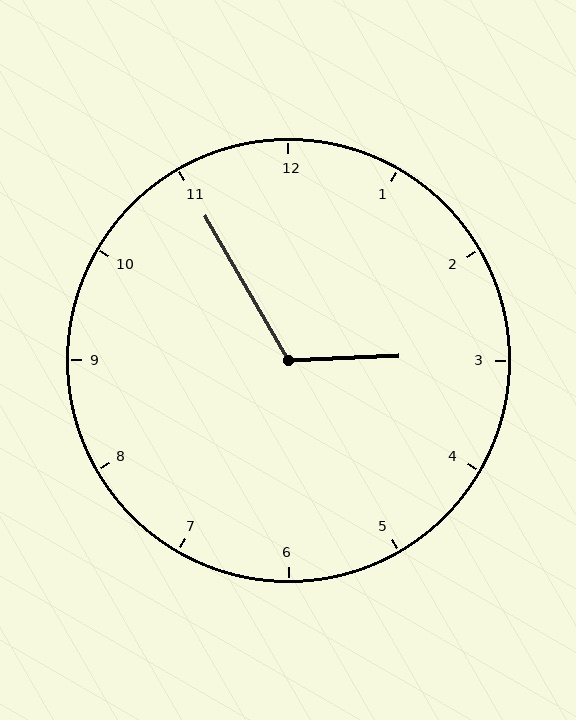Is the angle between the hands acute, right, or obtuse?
It is obtuse.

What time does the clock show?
2:55.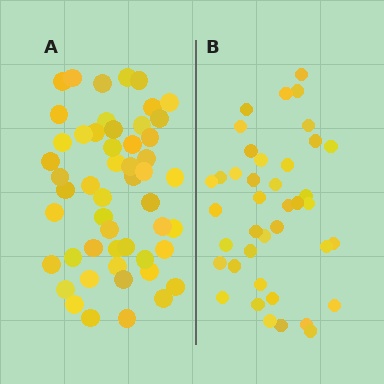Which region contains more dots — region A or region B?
Region A (the left region) has more dots.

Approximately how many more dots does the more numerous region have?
Region A has roughly 12 or so more dots than region B.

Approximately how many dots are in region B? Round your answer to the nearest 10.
About 40 dots.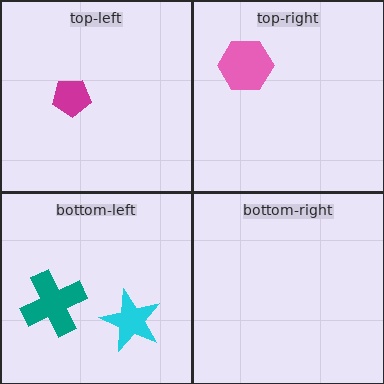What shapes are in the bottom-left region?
The cyan star, the teal cross.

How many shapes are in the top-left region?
1.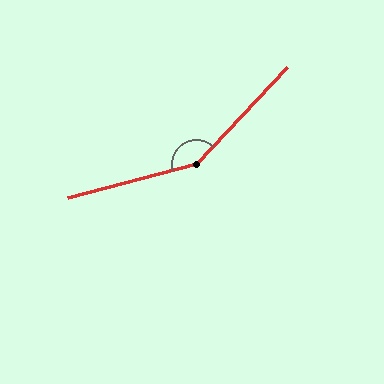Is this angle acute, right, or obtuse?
It is obtuse.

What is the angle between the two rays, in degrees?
Approximately 148 degrees.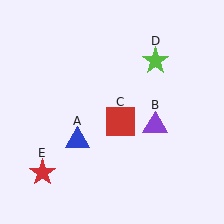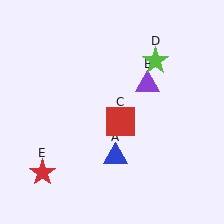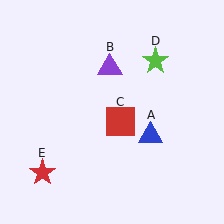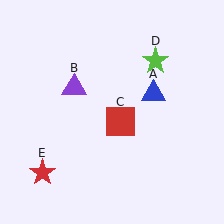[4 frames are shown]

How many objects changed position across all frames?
2 objects changed position: blue triangle (object A), purple triangle (object B).